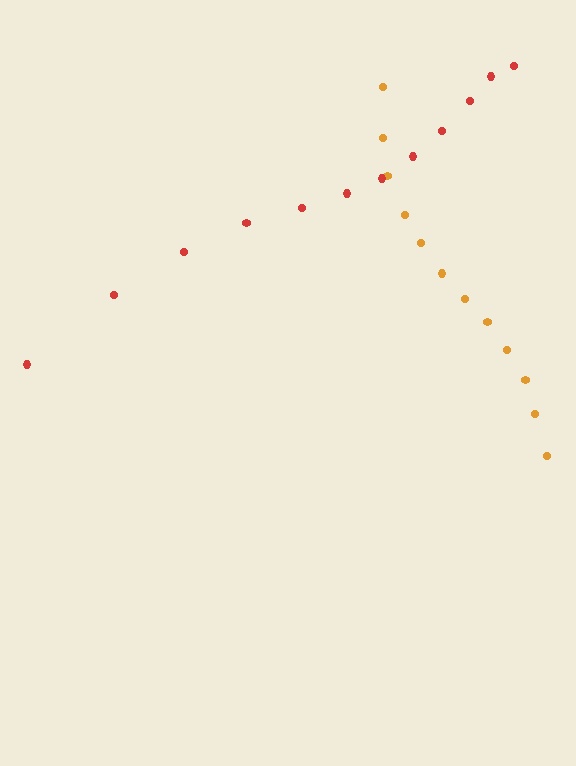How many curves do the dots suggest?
There are 2 distinct paths.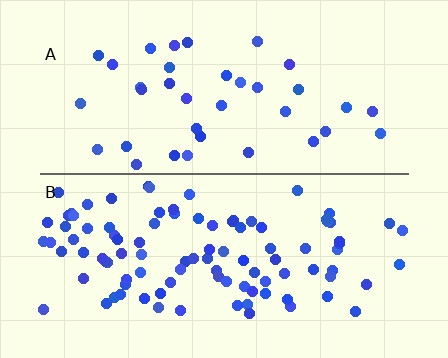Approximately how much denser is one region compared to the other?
Approximately 2.6× — region B over region A.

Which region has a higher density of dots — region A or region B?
B (the bottom).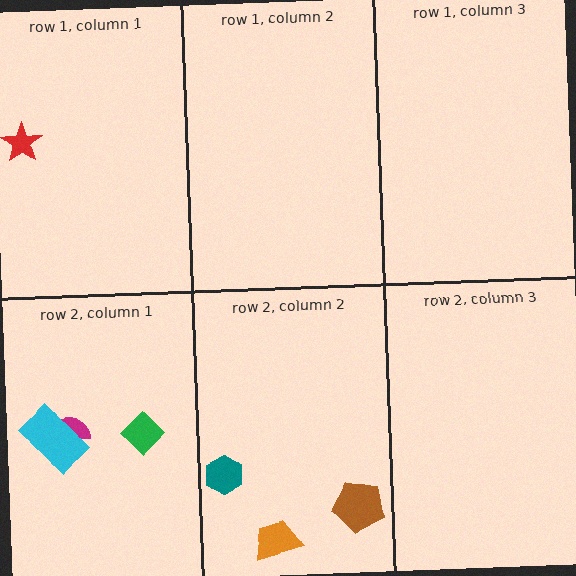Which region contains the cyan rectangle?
The row 2, column 1 region.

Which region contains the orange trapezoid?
The row 2, column 2 region.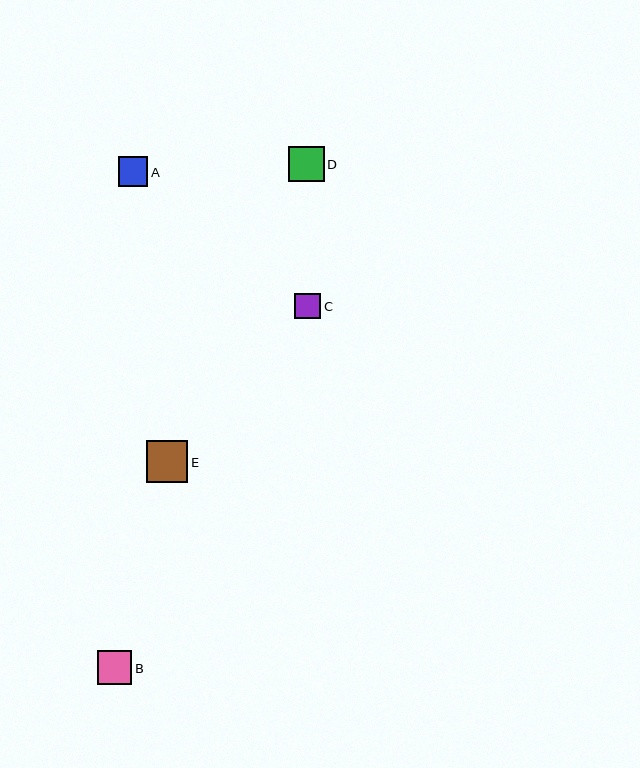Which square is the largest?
Square E is the largest with a size of approximately 42 pixels.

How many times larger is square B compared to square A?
Square B is approximately 1.2 times the size of square A.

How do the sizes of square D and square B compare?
Square D and square B are approximately the same size.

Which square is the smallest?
Square C is the smallest with a size of approximately 26 pixels.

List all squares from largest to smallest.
From largest to smallest: E, D, B, A, C.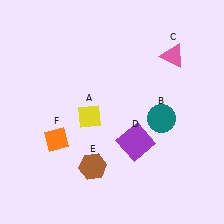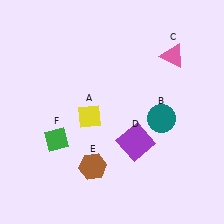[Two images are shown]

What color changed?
The diamond (F) changed from orange in Image 1 to green in Image 2.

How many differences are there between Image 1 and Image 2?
There is 1 difference between the two images.